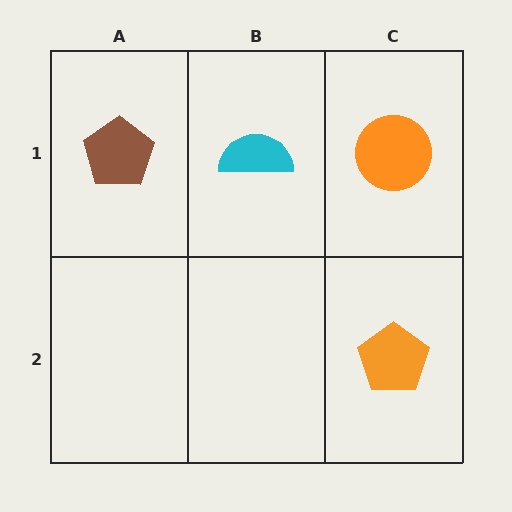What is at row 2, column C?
An orange pentagon.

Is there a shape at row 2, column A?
No, that cell is empty.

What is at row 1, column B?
A cyan semicircle.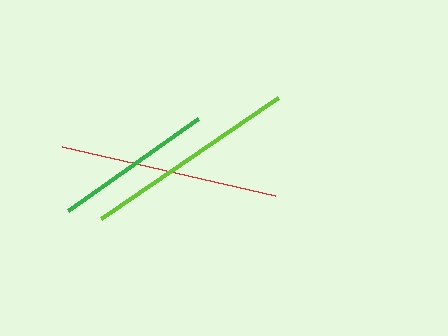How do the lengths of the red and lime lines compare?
The red and lime lines are approximately the same length.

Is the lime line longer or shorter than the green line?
The lime line is longer than the green line.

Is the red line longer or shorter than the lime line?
The red line is longer than the lime line.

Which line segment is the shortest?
The green line is the shortest at approximately 159 pixels.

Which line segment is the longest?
The red line is the longest at approximately 219 pixels.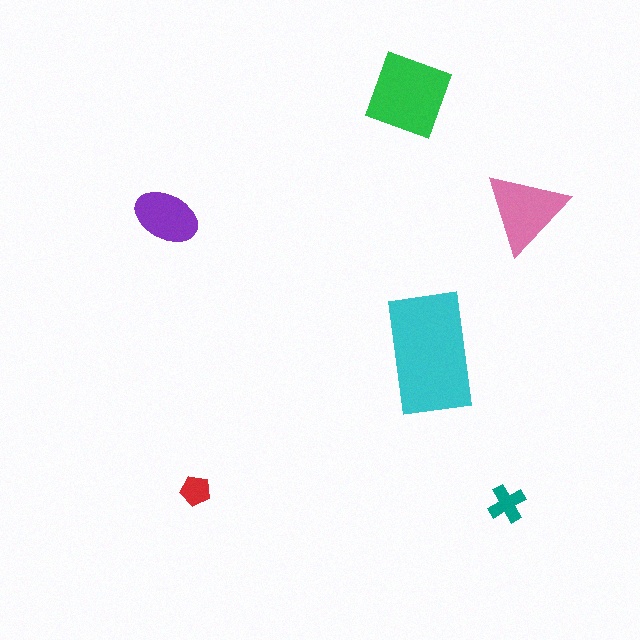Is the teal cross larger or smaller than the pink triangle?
Smaller.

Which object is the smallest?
The red pentagon.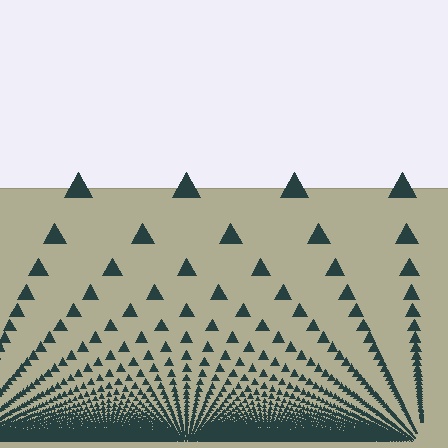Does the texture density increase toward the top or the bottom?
Density increases toward the bottom.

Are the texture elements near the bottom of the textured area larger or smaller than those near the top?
Smaller. The gradient is inverted — elements near the bottom are smaller and denser.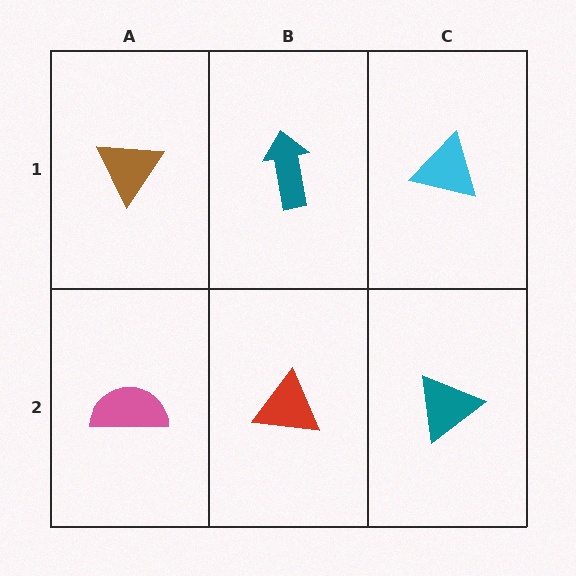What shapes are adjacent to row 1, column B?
A red triangle (row 2, column B), a brown triangle (row 1, column A), a cyan triangle (row 1, column C).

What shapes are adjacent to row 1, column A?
A pink semicircle (row 2, column A), a teal arrow (row 1, column B).